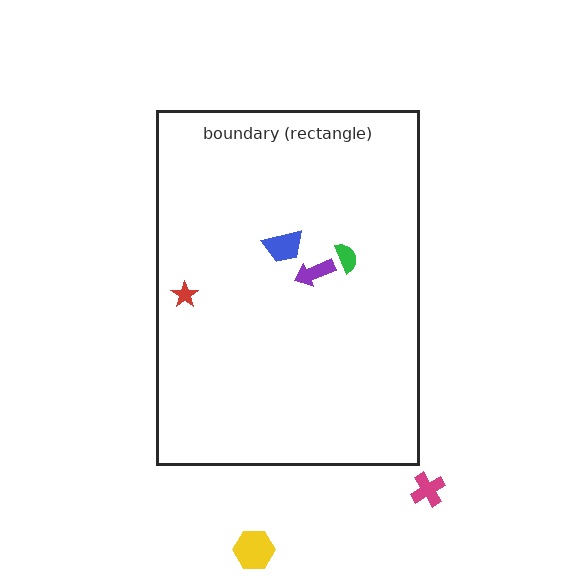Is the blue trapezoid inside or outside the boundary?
Inside.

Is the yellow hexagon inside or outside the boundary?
Outside.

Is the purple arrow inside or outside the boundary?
Inside.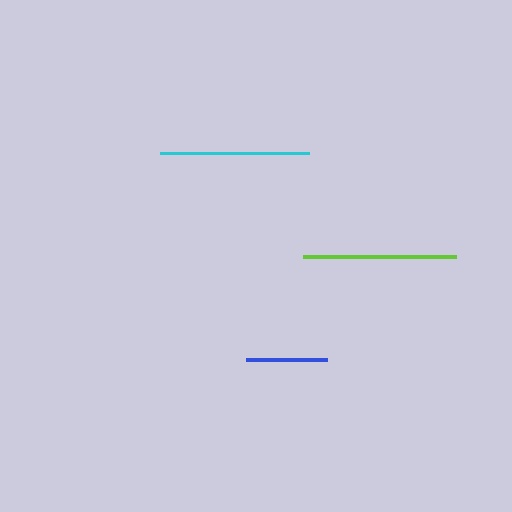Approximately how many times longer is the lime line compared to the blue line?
The lime line is approximately 1.9 times the length of the blue line.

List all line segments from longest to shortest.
From longest to shortest: lime, cyan, blue.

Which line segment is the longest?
The lime line is the longest at approximately 154 pixels.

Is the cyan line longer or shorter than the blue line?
The cyan line is longer than the blue line.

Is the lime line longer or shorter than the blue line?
The lime line is longer than the blue line.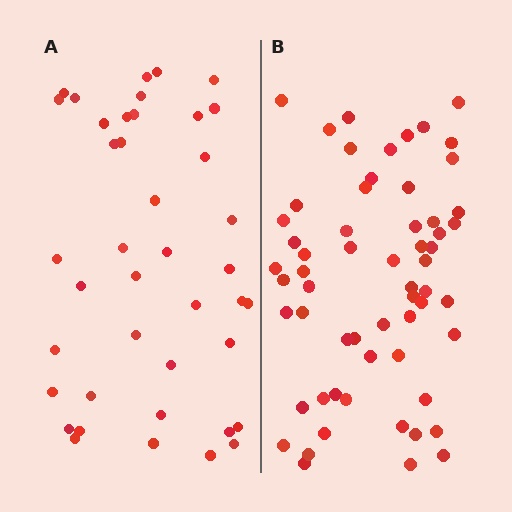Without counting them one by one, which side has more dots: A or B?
Region B (the right region) has more dots.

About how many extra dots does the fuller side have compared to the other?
Region B has approximately 20 more dots than region A.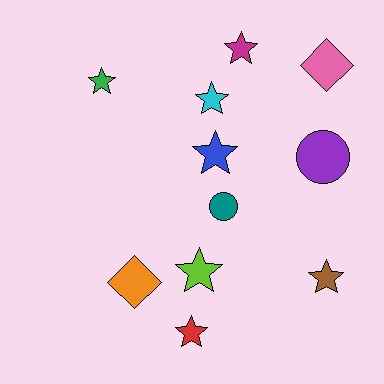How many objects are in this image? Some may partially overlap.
There are 11 objects.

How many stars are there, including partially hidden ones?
There are 7 stars.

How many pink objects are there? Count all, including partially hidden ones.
There is 1 pink object.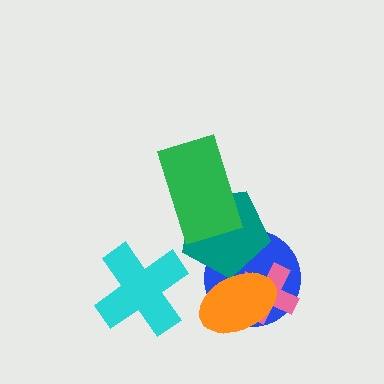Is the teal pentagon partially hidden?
Yes, it is partially covered by another shape.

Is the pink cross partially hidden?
Yes, it is partially covered by another shape.